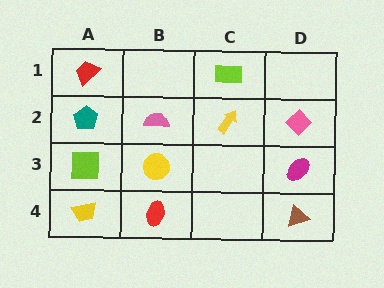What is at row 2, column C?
A yellow arrow.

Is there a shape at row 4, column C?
No, that cell is empty.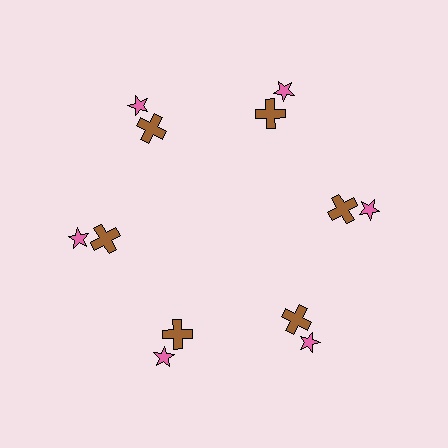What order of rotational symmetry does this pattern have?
This pattern has 6-fold rotational symmetry.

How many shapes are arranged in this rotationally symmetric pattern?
There are 12 shapes, arranged in 6 groups of 2.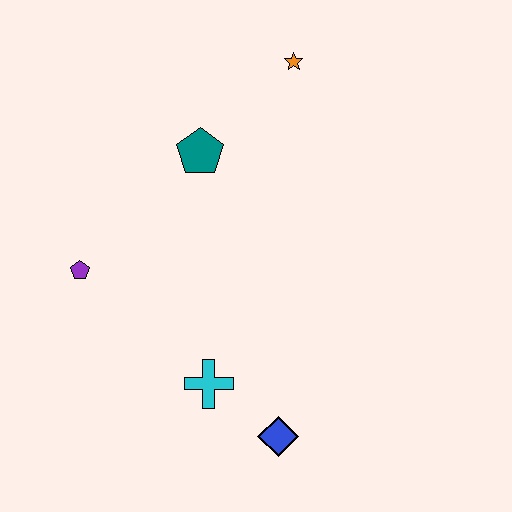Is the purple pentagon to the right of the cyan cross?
No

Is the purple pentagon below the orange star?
Yes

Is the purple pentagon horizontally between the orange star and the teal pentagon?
No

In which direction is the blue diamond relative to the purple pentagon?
The blue diamond is to the right of the purple pentagon.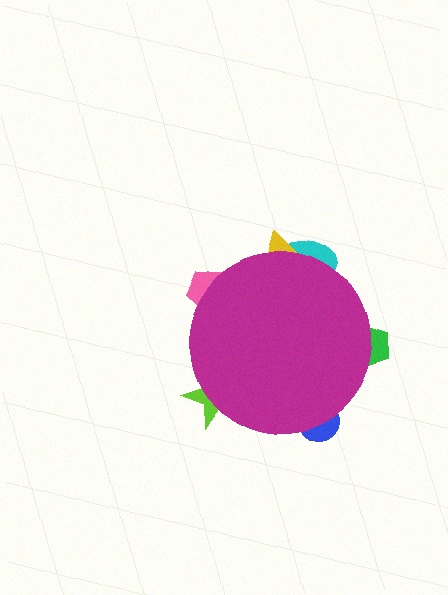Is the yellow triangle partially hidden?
Yes, the yellow triangle is partially hidden behind the magenta circle.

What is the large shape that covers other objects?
A magenta circle.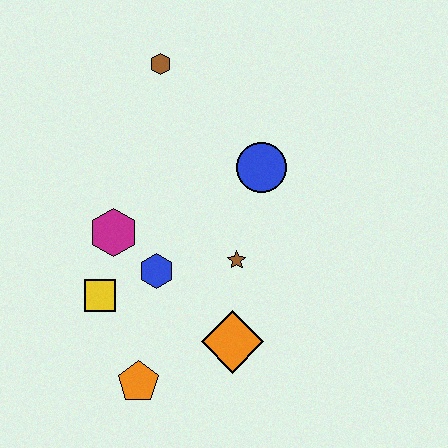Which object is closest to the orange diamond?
The brown star is closest to the orange diamond.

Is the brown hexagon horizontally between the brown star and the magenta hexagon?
Yes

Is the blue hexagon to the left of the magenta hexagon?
No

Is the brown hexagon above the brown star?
Yes